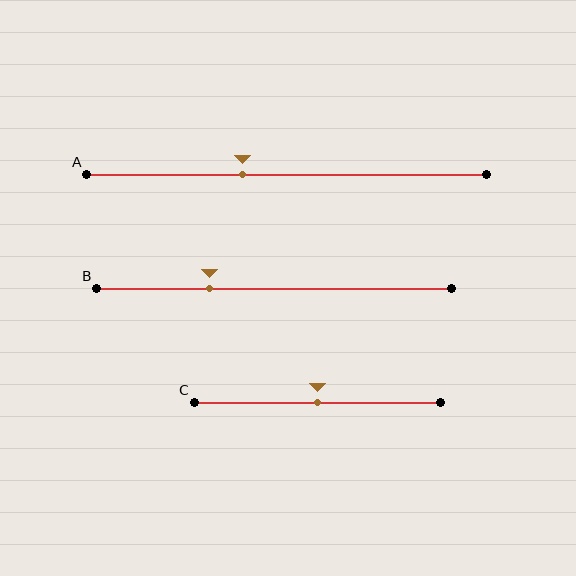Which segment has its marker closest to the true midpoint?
Segment C has its marker closest to the true midpoint.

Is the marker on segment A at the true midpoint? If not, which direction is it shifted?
No, the marker on segment A is shifted to the left by about 11% of the segment length.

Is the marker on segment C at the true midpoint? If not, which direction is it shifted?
Yes, the marker on segment C is at the true midpoint.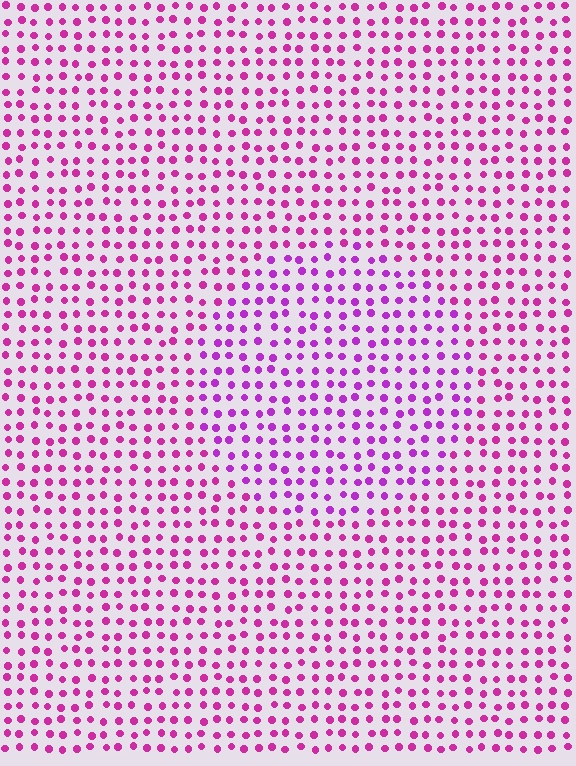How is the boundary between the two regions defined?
The boundary is defined purely by a slight shift in hue (about 24 degrees). Spacing, size, and orientation are identical on both sides.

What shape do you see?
I see a circle.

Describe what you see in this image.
The image is filled with small magenta elements in a uniform arrangement. A circle-shaped region is visible where the elements are tinted to a slightly different hue, forming a subtle color boundary.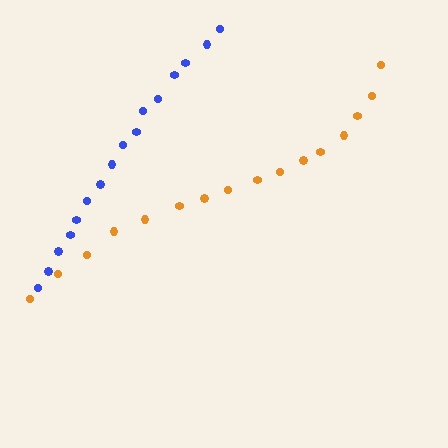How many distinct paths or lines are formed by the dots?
There are 2 distinct paths.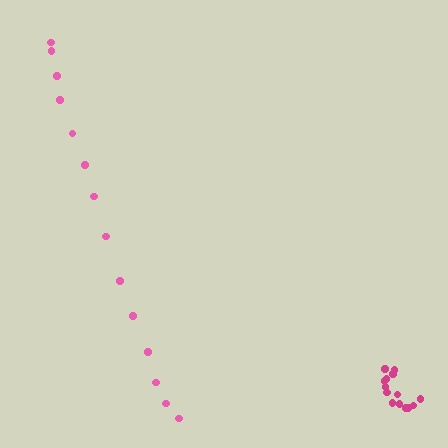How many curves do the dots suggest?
There are 2 distinct paths.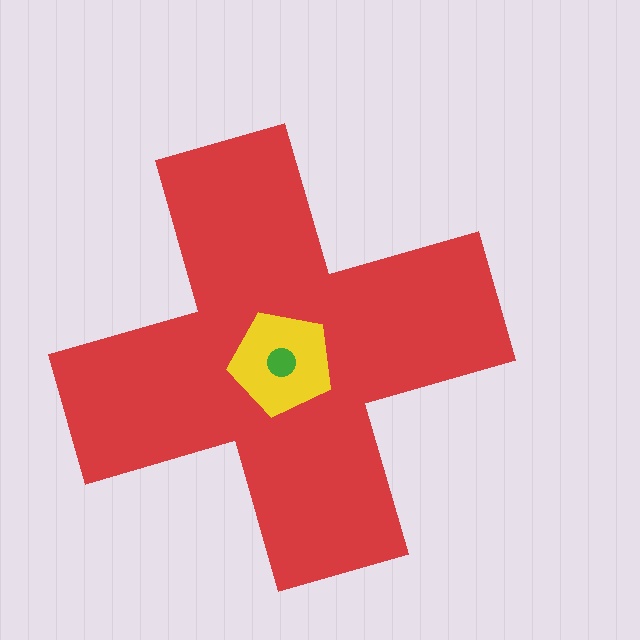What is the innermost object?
The green circle.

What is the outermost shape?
The red cross.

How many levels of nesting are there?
3.